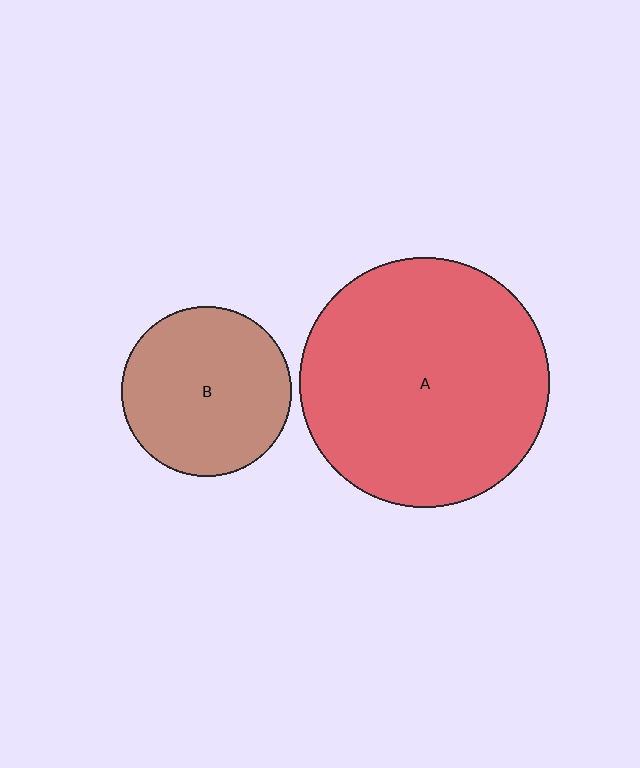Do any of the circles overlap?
No, none of the circles overlap.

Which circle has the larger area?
Circle A (red).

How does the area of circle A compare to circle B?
Approximately 2.2 times.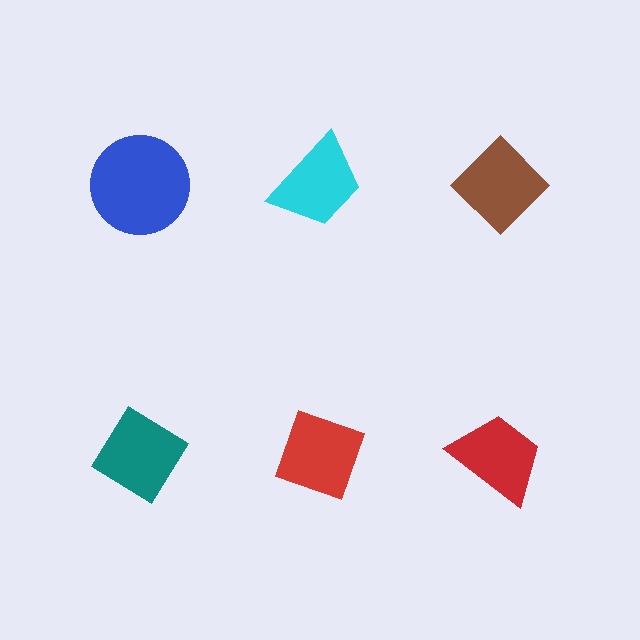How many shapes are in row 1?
3 shapes.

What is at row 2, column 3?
A red trapezoid.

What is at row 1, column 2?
A cyan trapezoid.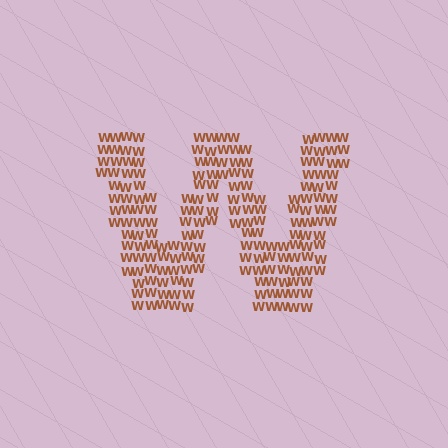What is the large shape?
The large shape is the letter W.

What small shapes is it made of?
It is made of small letter W's.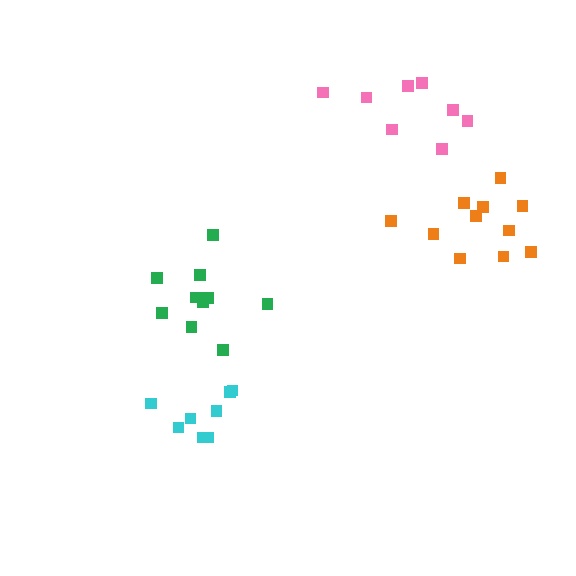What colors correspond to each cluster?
The clusters are colored: green, pink, cyan, orange.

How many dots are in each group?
Group 1: 10 dots, Group 2: 8 dots, Group 3: 8 dots, Group 4: 11 dots (37 total).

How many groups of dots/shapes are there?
There are 4 groups.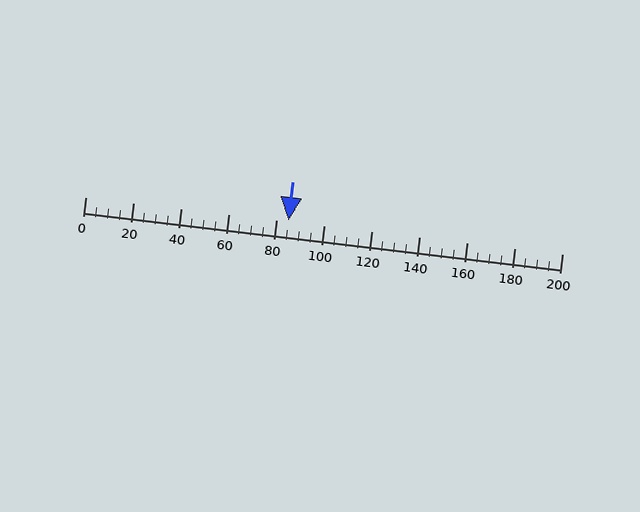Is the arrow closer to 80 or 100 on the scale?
The arrow is closer to 80.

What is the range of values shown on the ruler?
The ruler shows values from 0 to 200.